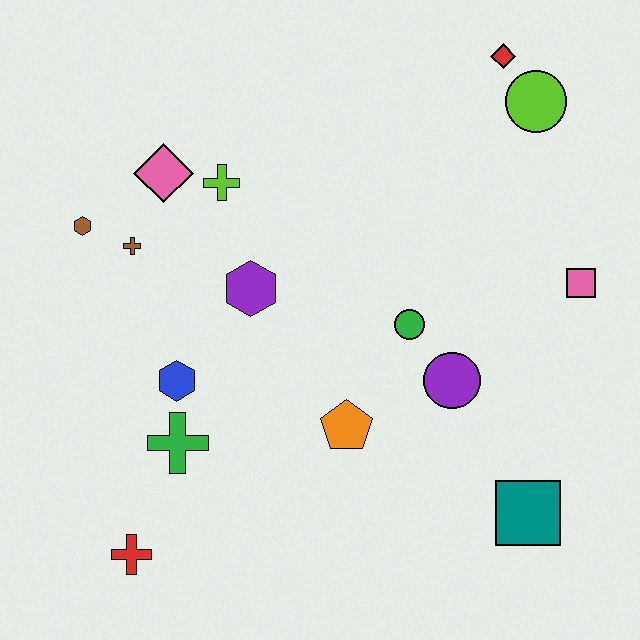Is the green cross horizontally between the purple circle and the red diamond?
No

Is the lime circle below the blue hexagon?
No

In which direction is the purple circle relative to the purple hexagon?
The purple circle is to the right of the purple hexagon.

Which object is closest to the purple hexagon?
The lime cross is closest to the purple hexagon.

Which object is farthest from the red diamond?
The red cross is farthest from the red diamond.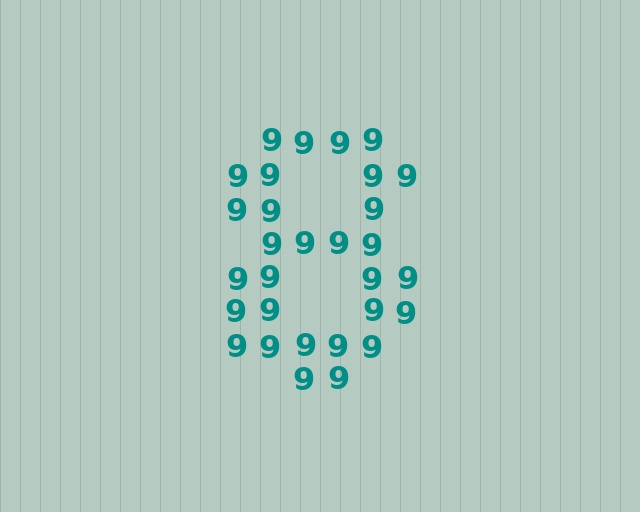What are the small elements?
The small elements are digit 9's.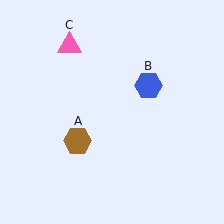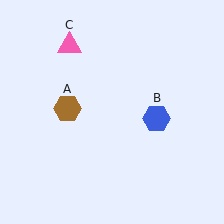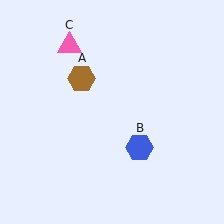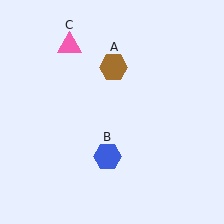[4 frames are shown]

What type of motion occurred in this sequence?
The brown hexagon (object A), blue hexagon (object B) rotated clockwise around the center of the scene.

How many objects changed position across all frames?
2 objects changed position: brown hexagon (object A), blue hexagon (object B).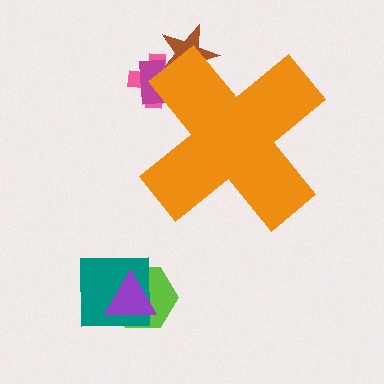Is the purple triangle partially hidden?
No, the purple triangle is fully visible.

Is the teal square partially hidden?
No, the teal square is fully visible.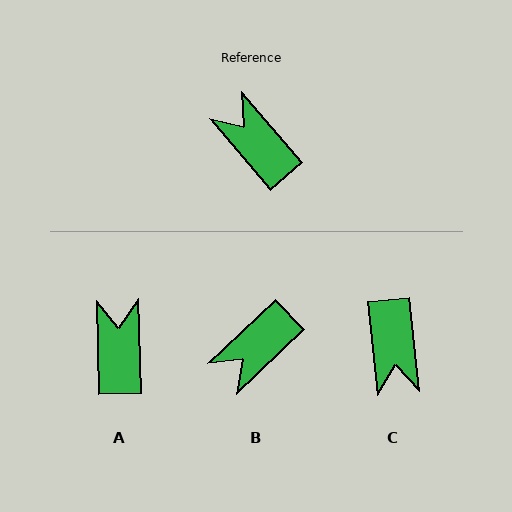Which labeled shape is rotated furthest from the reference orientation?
C, about 145 degrees away.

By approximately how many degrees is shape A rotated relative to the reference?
Approximately 39 degrees clockwise.